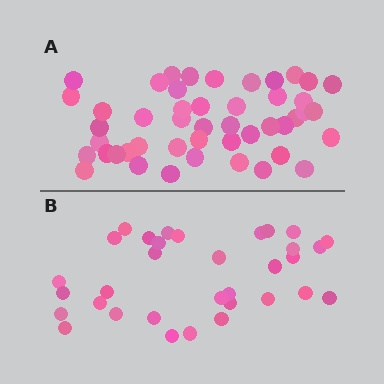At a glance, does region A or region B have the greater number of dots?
Region A (the top region) has more dots.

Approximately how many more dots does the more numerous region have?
Region A has approximately 15 more dots than region B.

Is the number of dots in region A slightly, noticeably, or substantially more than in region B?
Region A has noticeably more, but not dramatically so. The ratio is roughly 1.4 to 1.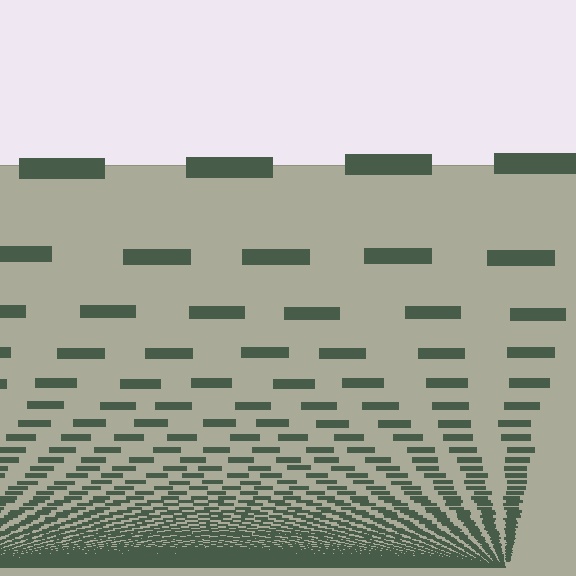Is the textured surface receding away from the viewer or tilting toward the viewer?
The surface appears to tilt toward the viewer. Texture elements get larger and sparser toward the top.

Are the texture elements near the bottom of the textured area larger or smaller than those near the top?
Smaller. The gradient is inverted — elements near the bottom are smaller and denser.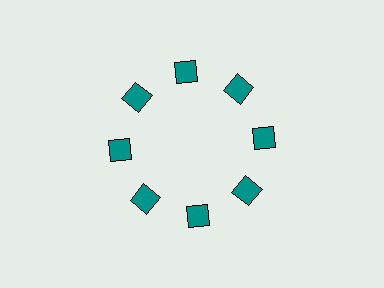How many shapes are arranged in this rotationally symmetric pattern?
There are 8 shapes, arranged in 8 groups of 1.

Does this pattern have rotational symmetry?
Yes, this pattern has 8-fold rotational symmetry. It looks the same after rotating 45 degrees around the center.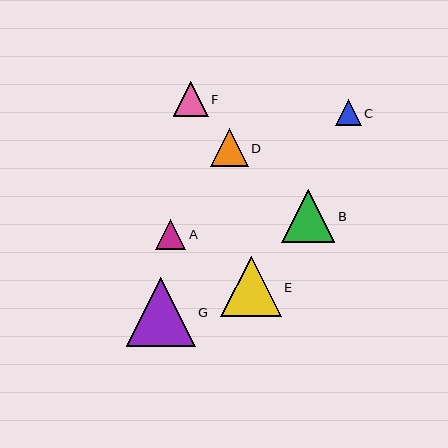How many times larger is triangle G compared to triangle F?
Triangle G is approximately 2.0 times the size of triangle F.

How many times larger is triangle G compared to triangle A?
Triangle G is approximately 2.3 times the size of triangle A.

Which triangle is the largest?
Triangle G is the largest with a size of approximately 69 pixels.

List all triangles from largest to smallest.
From largest to smallest: G, E, B, D, F, A, C.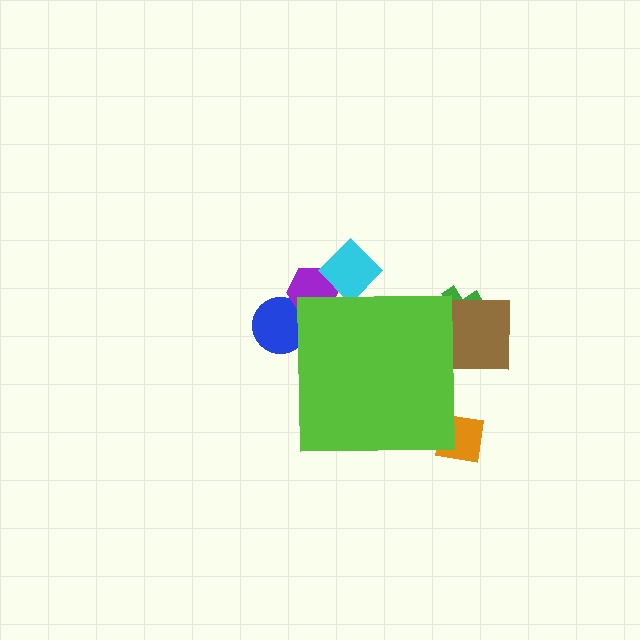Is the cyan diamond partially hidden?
Yes, the cyan diamond is partially hidden behind the lime square.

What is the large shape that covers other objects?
A lime square.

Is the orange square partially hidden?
Yes, the orange square is partially hidden behind the lime square.